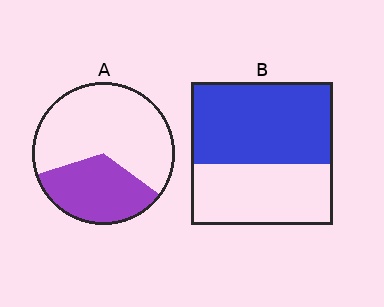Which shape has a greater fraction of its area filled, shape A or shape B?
Shape B.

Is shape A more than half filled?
No.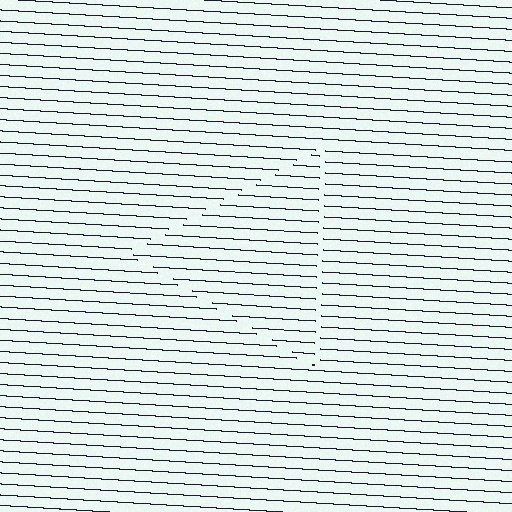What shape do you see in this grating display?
An illusory triangle. The interior of the shape contains the same grating, shifted by half a period — the contour is defined by the phase discontinuity where line-ends from the inner and outer gratings abut.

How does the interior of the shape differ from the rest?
The interior of the shape contains the same grating, shifted by half a period — the contour is defined by the phase discontinuity where line-ends from the inner and outer gratings abut.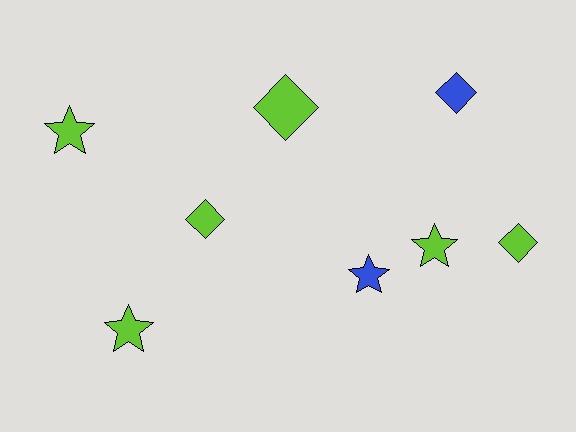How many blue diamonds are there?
There is 1 blue diamond.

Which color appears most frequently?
Lime, with 6 objects.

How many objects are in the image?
There are 8 objects.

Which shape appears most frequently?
Star, with 4 objects.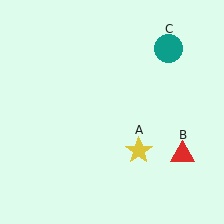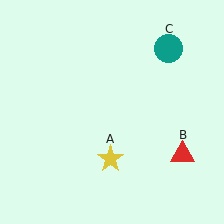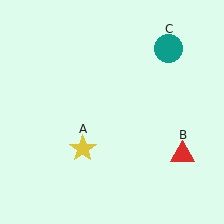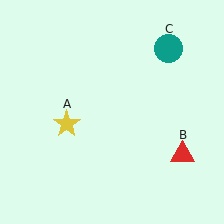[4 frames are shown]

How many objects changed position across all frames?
1 object changed position: yellow star (object A).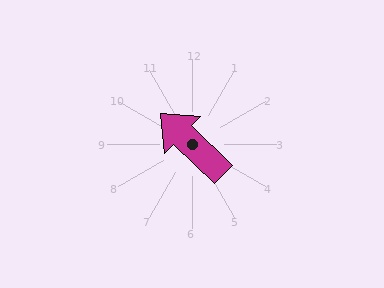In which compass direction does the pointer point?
Northwest.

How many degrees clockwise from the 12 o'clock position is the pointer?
Approximately 314 degrees.